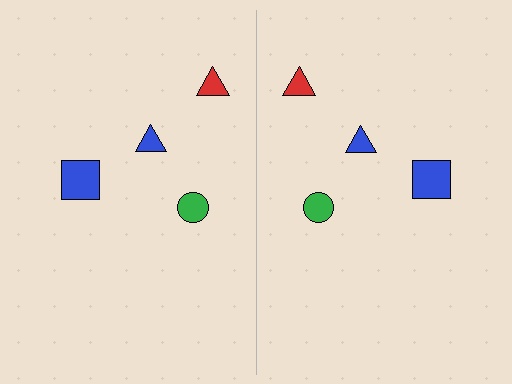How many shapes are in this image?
There are 8 shapes in this image.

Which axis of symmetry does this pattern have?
The pattern has a vertical axis of symmetry running through the center of the image.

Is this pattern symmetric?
Yes, this pattern has bilateral (reflection) symmetry.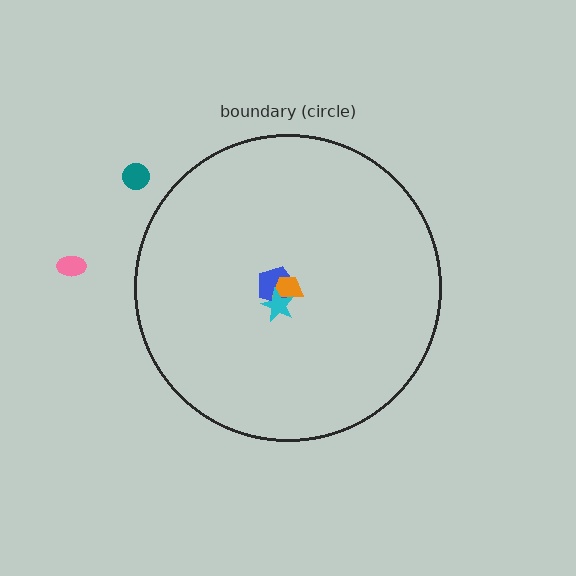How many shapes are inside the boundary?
3 inside, 2 outside.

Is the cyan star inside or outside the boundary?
Inside.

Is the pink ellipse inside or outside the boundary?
Outside.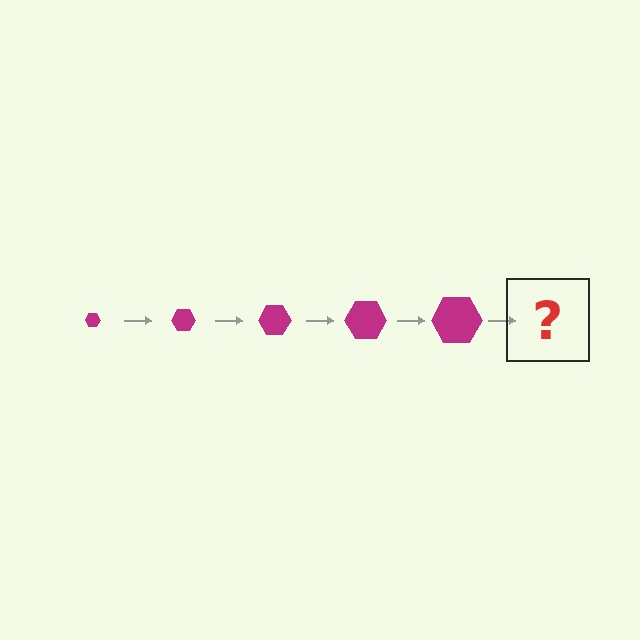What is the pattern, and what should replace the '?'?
The pattern is that the hexagon gets progressively larger each step. The '?' should be a magenta hexagon, larger than the previous one.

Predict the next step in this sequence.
The next step is a magenta hexagon, larger than the previous one.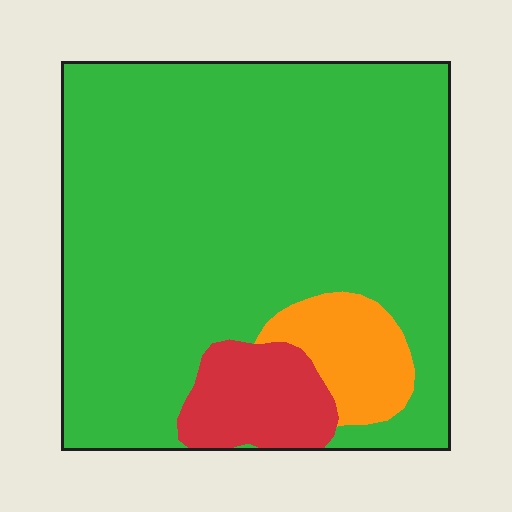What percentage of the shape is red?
Red takes up about one tenth (1/10) of the shape.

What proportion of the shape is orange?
Orange takes up about one tenth (1/10) of the shape.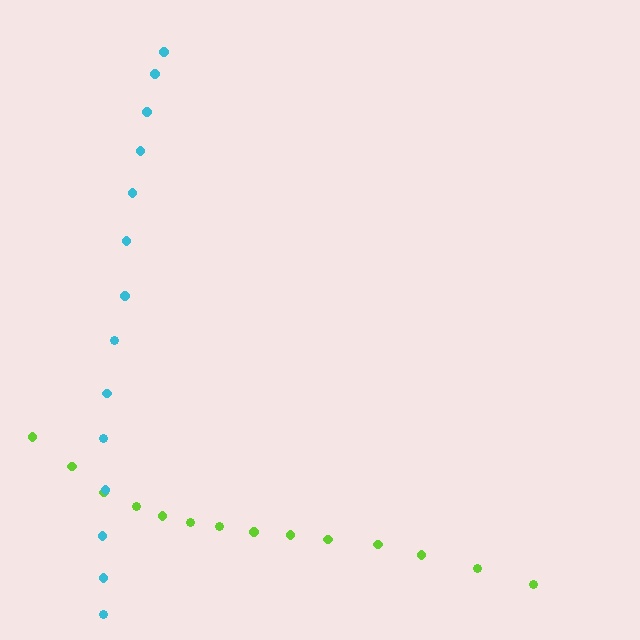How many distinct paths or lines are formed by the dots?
There are 2 distinct paths.